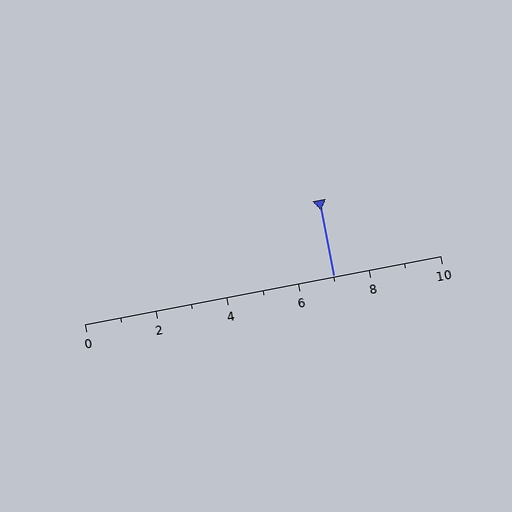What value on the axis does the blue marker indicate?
The marker indicates approximately 7.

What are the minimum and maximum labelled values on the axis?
The axis runs from 0 to 10.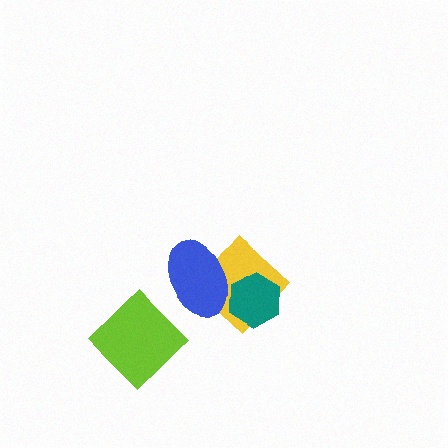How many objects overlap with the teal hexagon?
2 objects overlap with the teal hexagon.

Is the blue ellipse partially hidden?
Yes, it is partially covered by another shape.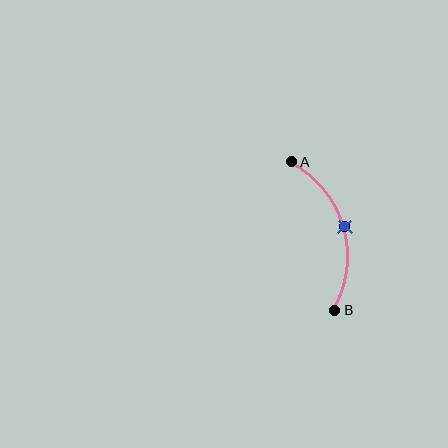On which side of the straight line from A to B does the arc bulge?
The arc bulges to the right of the straight line connecting A and B.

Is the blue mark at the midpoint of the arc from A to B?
Yes. The blue mark lies on the arc at equal arc-length from both A and B — it is the arc midpoint.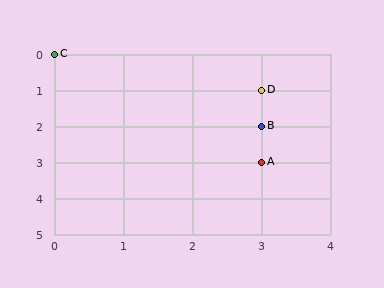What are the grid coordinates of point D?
Point D is at grid coordinates (3, 1).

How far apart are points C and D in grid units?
Points C and D are 3 columns and 1 row apart (about 3.2 grid units diagonally).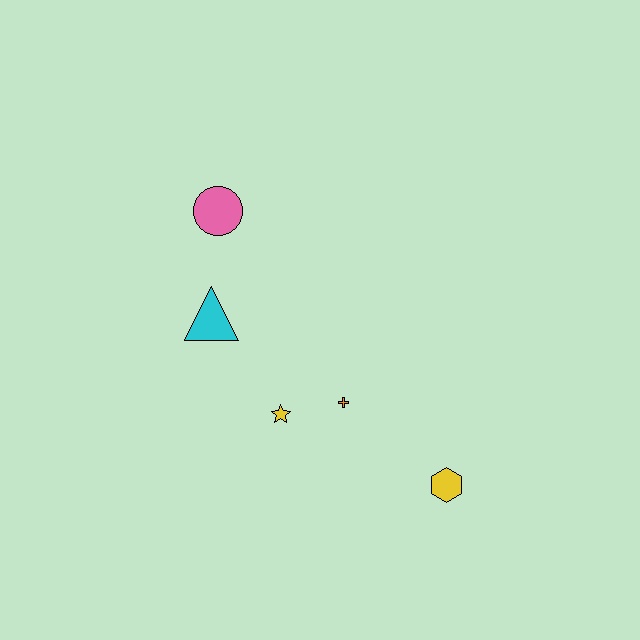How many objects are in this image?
There are 5 objects.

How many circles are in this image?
There is 1 circle.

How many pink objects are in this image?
There is 1 pink object.